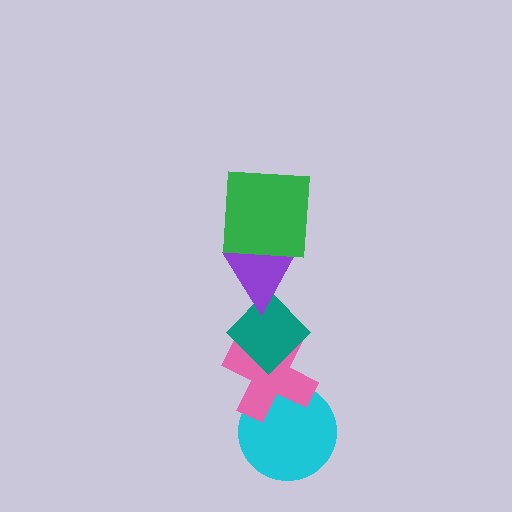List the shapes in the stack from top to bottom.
From top to bottom: the green square, the purple triangle, the teal diamond, the pink cross, the cyan circle.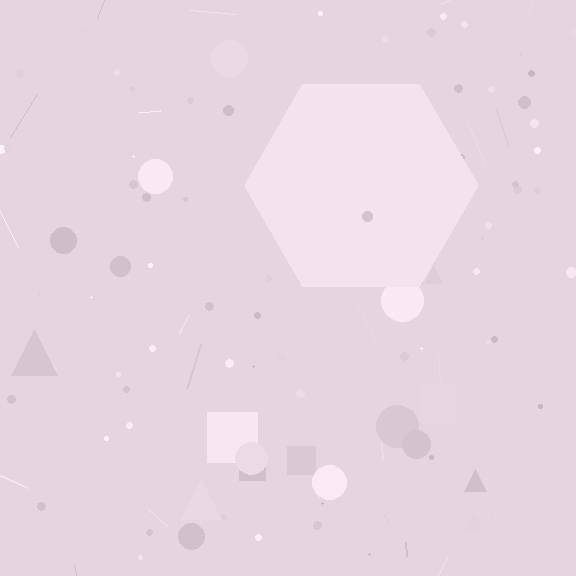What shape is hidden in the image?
A hexagon is hidden in the image.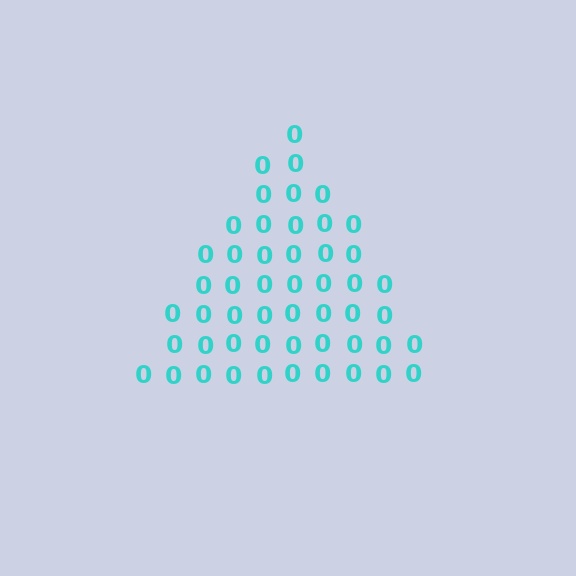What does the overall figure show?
The overall figure shows a triangle.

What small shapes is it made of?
It is made of small digit 0's.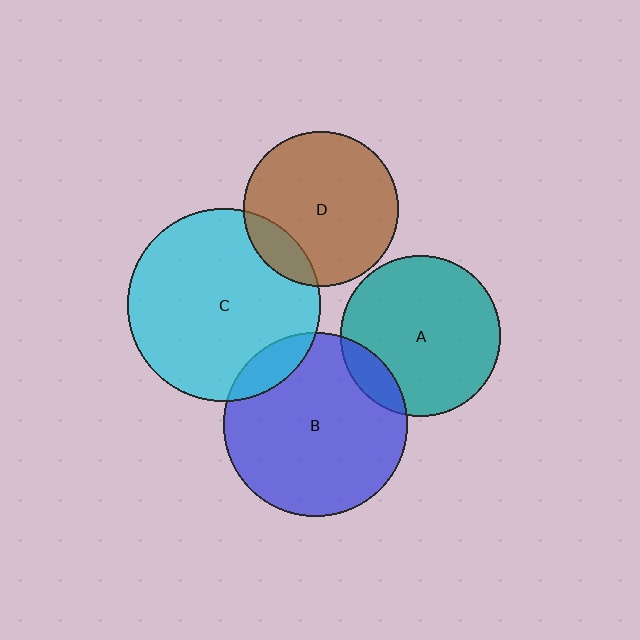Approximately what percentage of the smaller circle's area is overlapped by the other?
Approximately 15%.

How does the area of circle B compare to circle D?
Approximately 1.4 times.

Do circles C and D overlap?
Yes.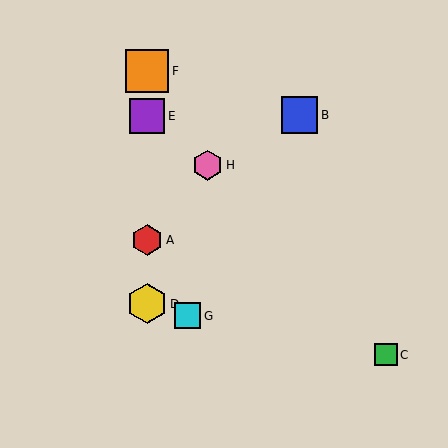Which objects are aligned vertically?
Objects A, D, E, F are aligned vertically.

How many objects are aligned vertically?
4 objects (A, D, E, F) are aligned vertically.